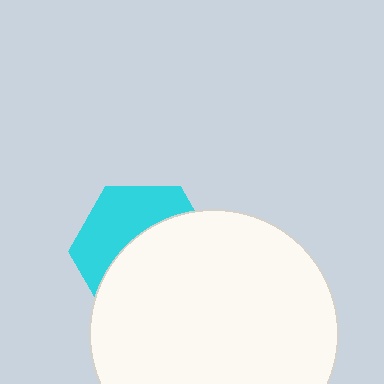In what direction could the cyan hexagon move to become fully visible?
The cyan hexagon could move up. That would shift it out from behind the white circle entirely.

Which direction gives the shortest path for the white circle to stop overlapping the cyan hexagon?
Moving down gives the shortest separation.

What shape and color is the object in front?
The object in front is a white circle.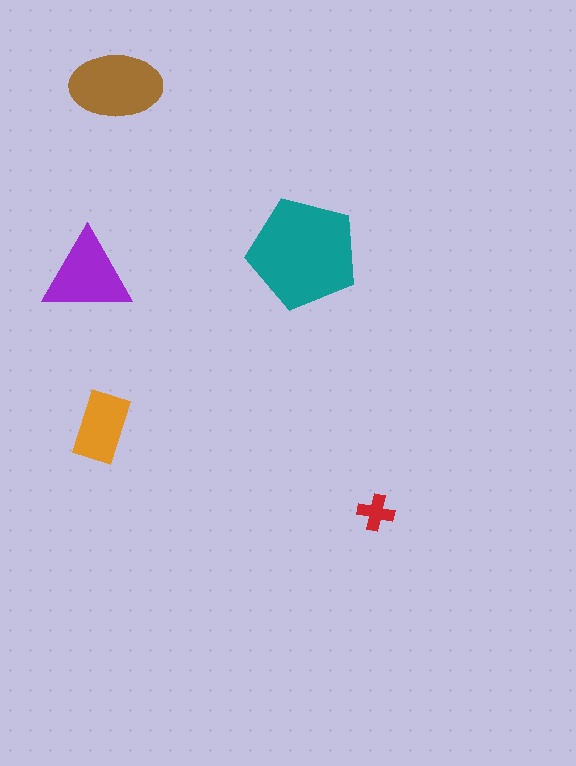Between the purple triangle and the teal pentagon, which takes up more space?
The teal pentagon.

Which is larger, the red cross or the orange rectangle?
The orange rectangle.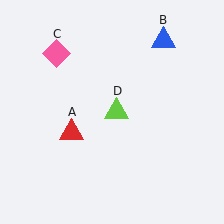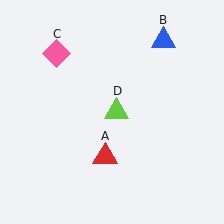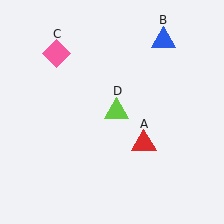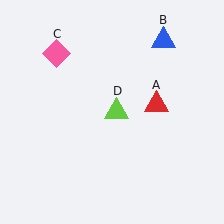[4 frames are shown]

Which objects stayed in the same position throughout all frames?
Blue triangle (object B) and pink diamond (object C) and lime triangle (object D) remained stationary.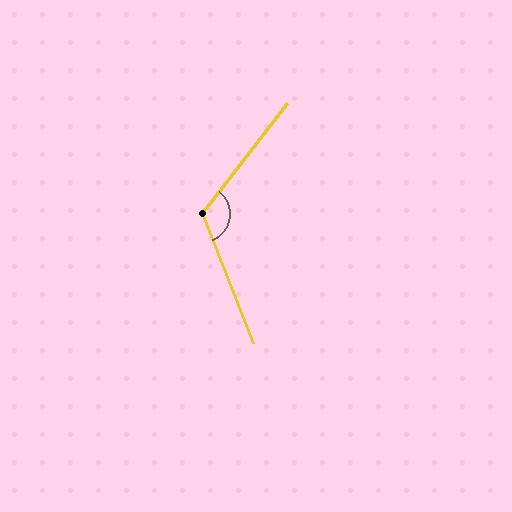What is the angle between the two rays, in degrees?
Approximately 121 degrees.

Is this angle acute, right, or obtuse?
It is obtuse.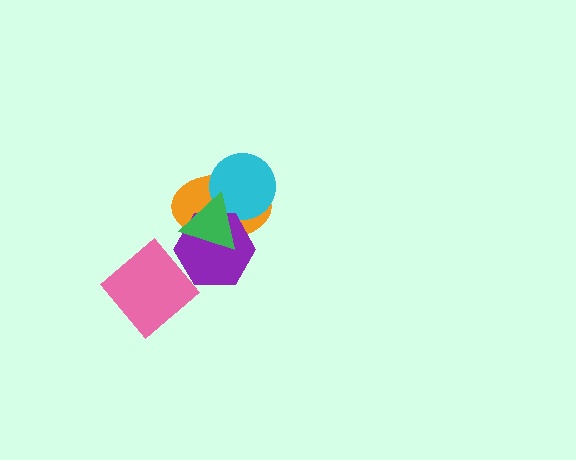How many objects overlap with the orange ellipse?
3 objects overlap with the orange ellipse.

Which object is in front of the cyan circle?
The green triangle is in front of the cyan circle.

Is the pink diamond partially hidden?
Yes, it is partially covered by another shape.